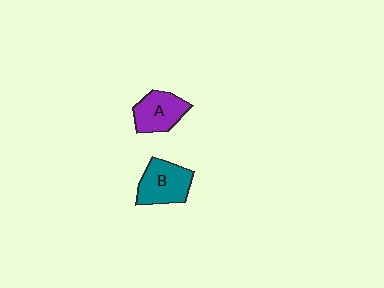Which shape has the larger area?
Shape B (teal).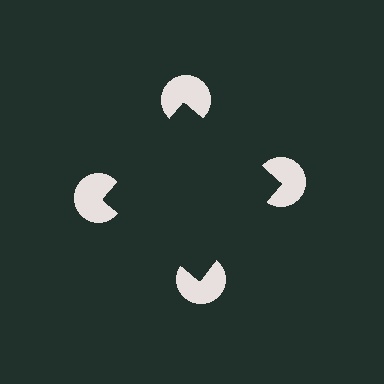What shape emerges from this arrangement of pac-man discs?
An illusory square — its edges are inferred from the aligned wedge cuts in the pac-man discs, not physically drawn.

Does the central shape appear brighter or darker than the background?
It typically appears slightly darker than the background, even though no actual brightness change is drawn.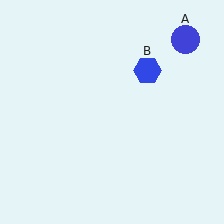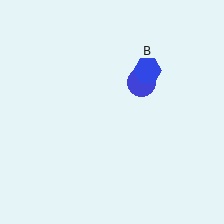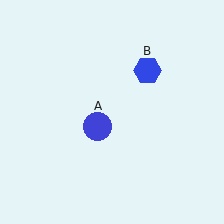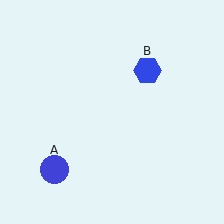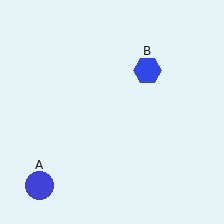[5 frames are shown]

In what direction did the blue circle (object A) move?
The blue circle (object A) moved down and to the left.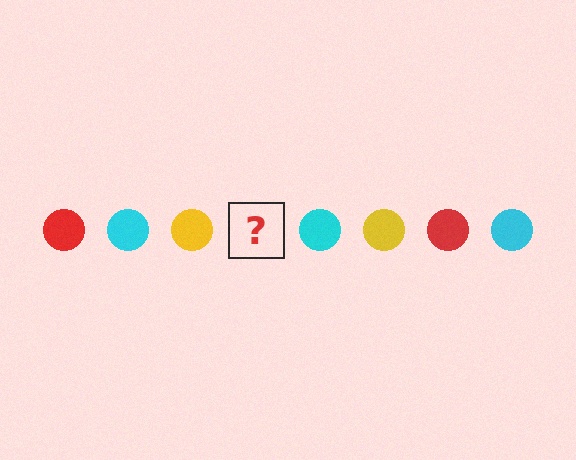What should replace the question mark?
The question mark should be replaced with a red circle.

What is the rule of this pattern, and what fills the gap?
The rule is that the pattern cycles through red, cyan, yellow circles. The gap should be filled with a red circle.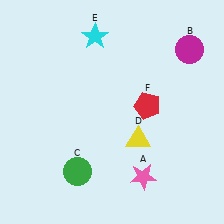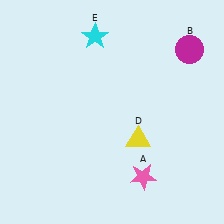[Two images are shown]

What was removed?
The green circle (C), the red pentagon (F) were removed in Image 2.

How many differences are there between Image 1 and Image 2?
There are 2 differences between the two images.